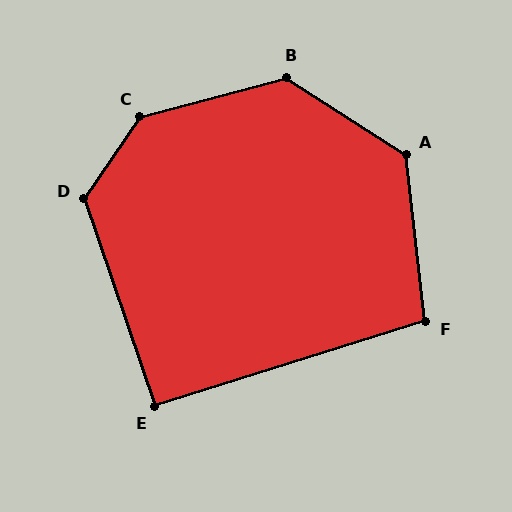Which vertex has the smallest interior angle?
E, at approximately 91 degrees.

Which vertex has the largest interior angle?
C, at approximately 139 degrees.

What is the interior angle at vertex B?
Approximately 132 degrees (obtuse).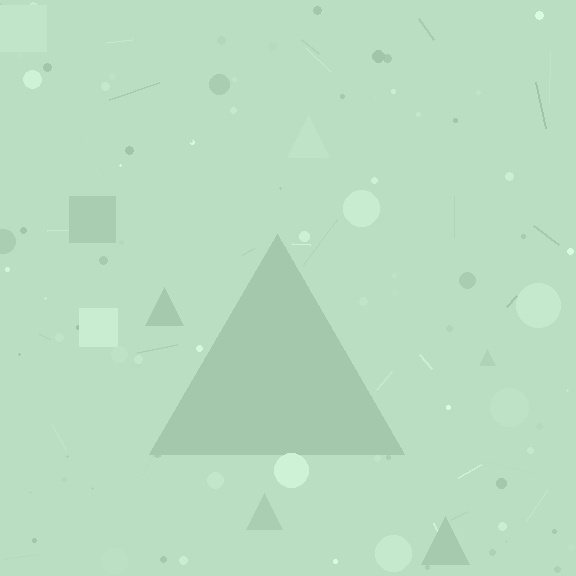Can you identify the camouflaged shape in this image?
The camouflaged shape is a triangle.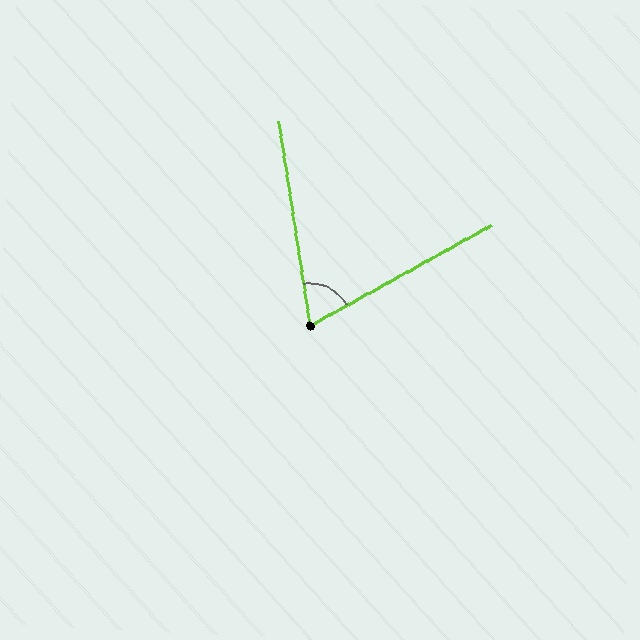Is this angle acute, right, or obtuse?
It is acute.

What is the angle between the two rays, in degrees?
Approximately 70 degrees.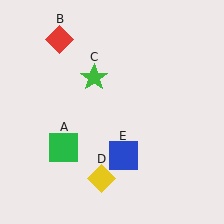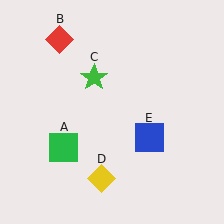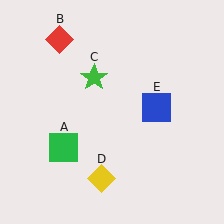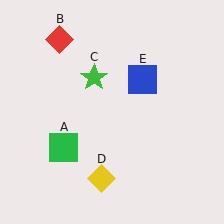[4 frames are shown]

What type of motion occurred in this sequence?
The blue square (object E) rotated counterclockwise around the center of the scene.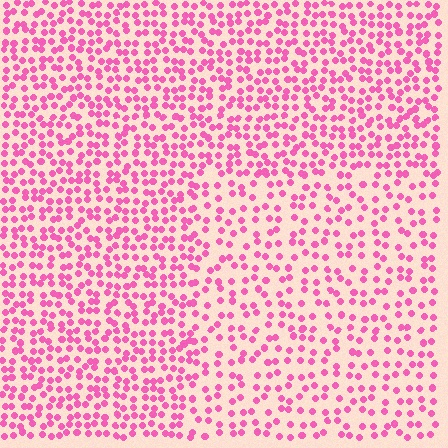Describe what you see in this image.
The image contains small pink elements arranged at two different densities. A rectangle-shaped region is visible where the elements are less densely packed than the surrounding area.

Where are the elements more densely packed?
The elements are more densely packed outside the rectangle boundary.